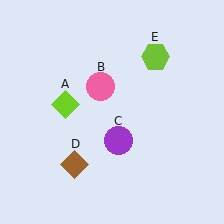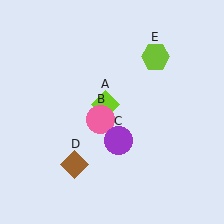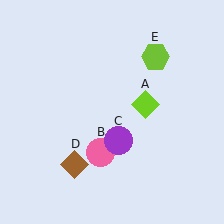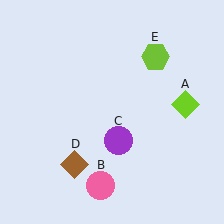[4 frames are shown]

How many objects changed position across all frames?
2 objects changed position: lime diamond (object A), pink circle (object B).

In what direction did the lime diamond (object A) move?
The lime diamond (object A) moved right.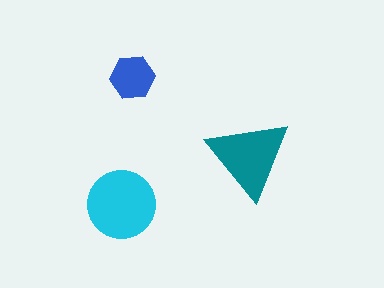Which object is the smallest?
The blue hexagon.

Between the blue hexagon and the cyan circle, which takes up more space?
The cyan circle.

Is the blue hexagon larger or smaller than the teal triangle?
Smaller.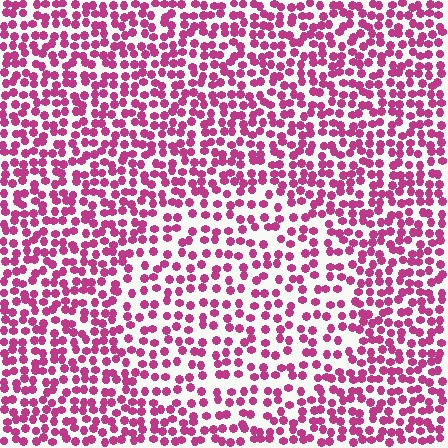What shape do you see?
I see a circle.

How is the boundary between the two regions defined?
The boundary is defined by a change in element density (approximately 1.6x ratio). All elements are the same color, size, and shape.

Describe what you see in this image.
The image contains small magenta elements arranged at two different densities. A circle-shaped region is visible where the elements are less densely packed than the surrounding area.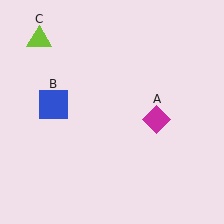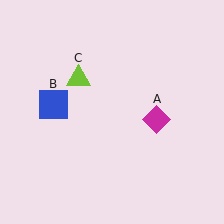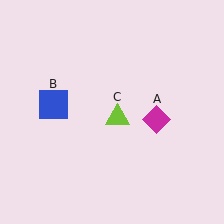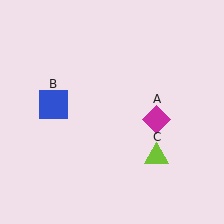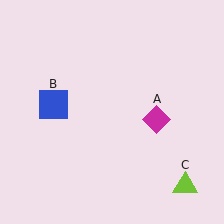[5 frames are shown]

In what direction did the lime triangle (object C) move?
The lime triangle (object C) moved down and to the right.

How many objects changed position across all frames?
1 object changed position: lime triangle (object C).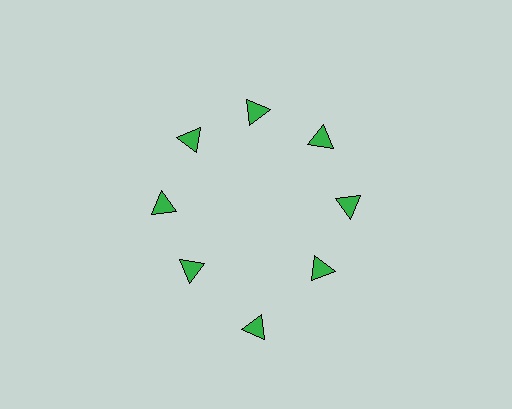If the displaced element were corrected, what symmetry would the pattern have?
It would have 8-fold rotational symmetry — the pattern would map onto itself every 45 degrees.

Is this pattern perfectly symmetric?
No. The 8 green triangles are arranged in a ring, but one element near the 6 o'clock position is pushed outward from the center, breaking the 8-fold rotational symmetry.